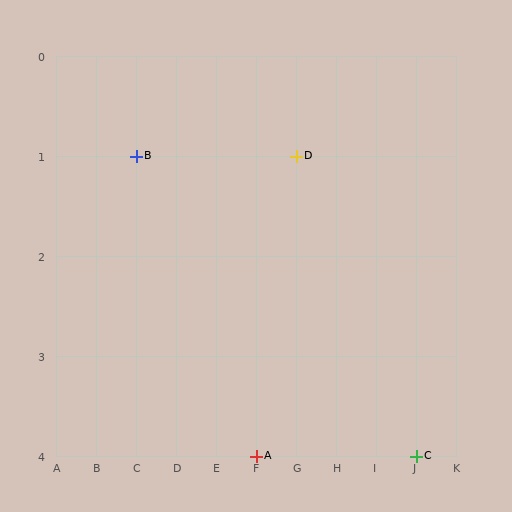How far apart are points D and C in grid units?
Points D and C are 3 columns and 3 rows apart (about 4.2 grid units diagonally).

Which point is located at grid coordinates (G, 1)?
Point D is at (G, 1).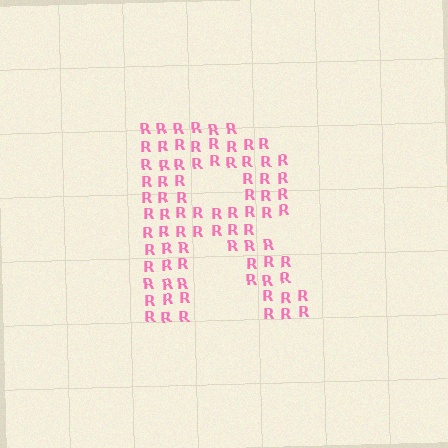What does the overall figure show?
The overall figure shows the letter R.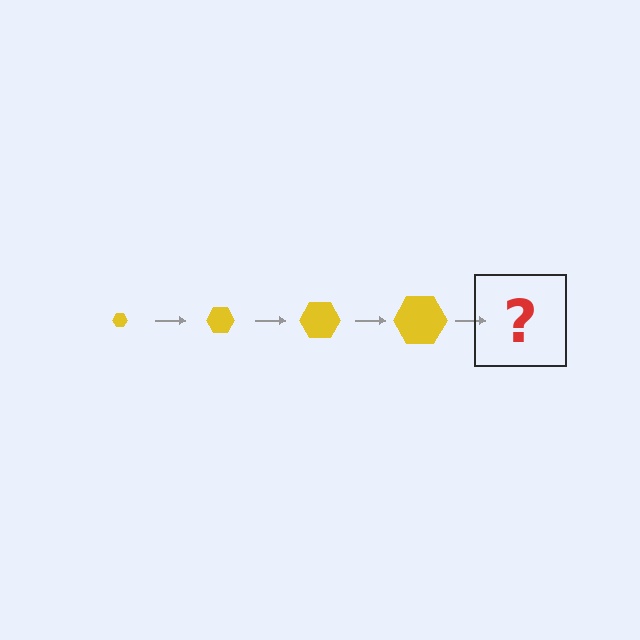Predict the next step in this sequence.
The next step is a yellow hexagon, larger than the previous one.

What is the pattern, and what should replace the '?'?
The pattern is that the hexagon gets progressively larger each step. The '?' should be a yellow hexagon, larger than the previous one.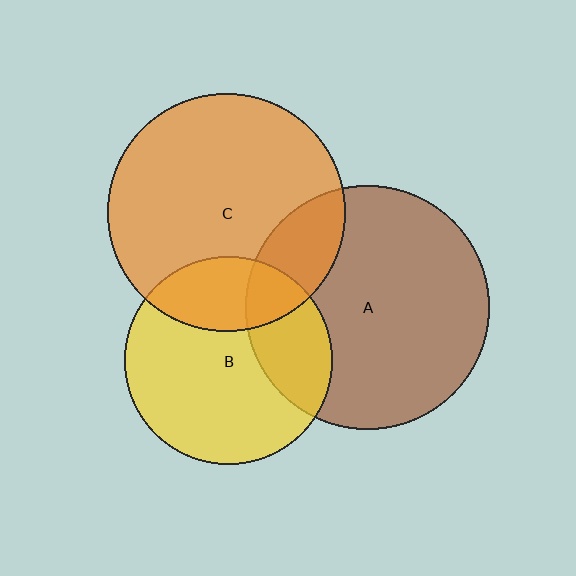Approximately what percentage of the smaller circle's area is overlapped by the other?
Approximately 20%.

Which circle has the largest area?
Circle A (brown).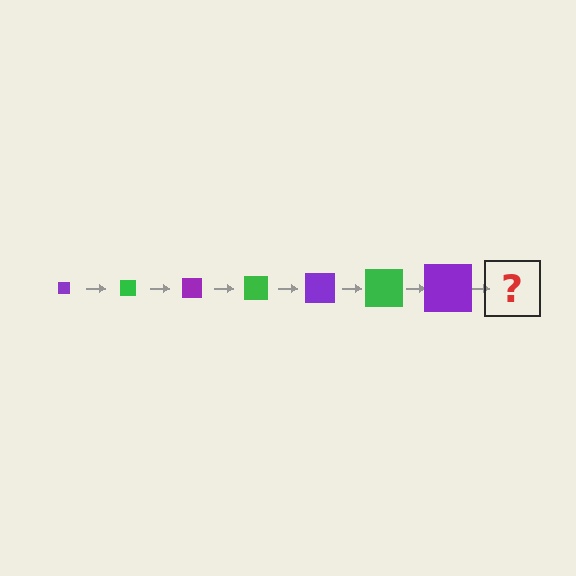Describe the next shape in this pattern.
It should be a green square, larger than the previous one.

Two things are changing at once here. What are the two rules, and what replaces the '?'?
The two rules are that the square grows larger each step and the color cycles through purple and green. The '?' should be a green square, larger than the previous one.